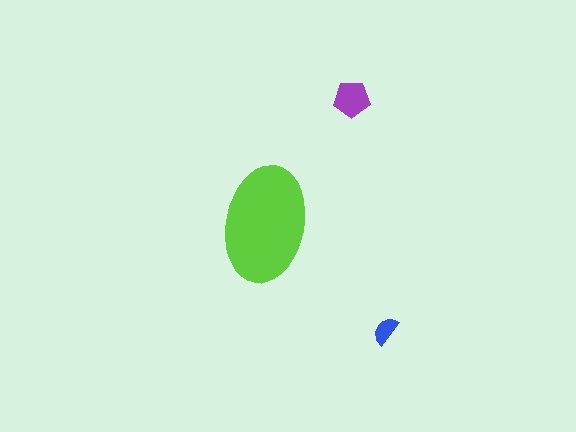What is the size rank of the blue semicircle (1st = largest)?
3rd.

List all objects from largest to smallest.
The lime ellipse, the purple pentagon, the blue semicircle.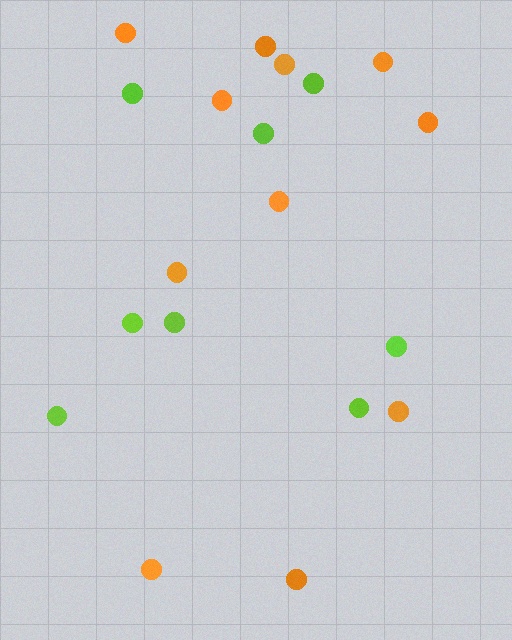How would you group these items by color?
There are 2 groups: one group of orange circles (11) and one group of lime circles (8).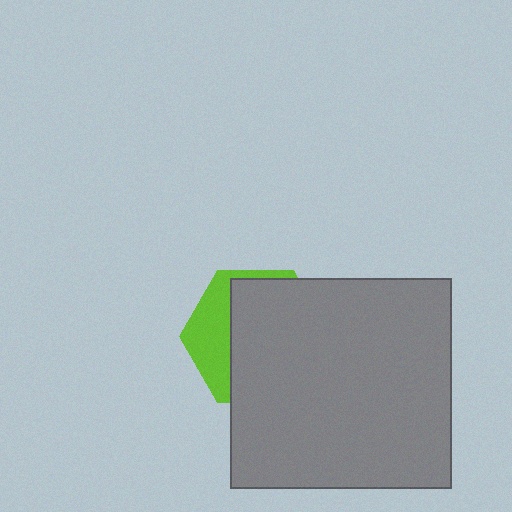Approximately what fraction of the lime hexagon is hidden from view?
Roughly 69% of the lime hexagon is hidden behind the gray rectangle.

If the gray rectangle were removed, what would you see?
You would see the complete lime hexagon.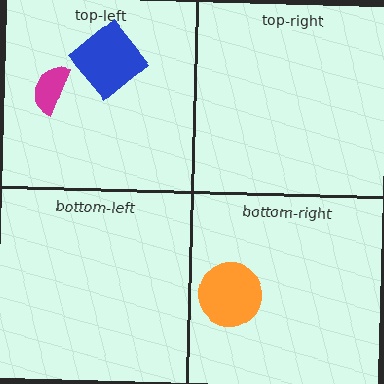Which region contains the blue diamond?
The top-left region.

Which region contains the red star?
The top-left region.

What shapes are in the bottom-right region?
The orange circle.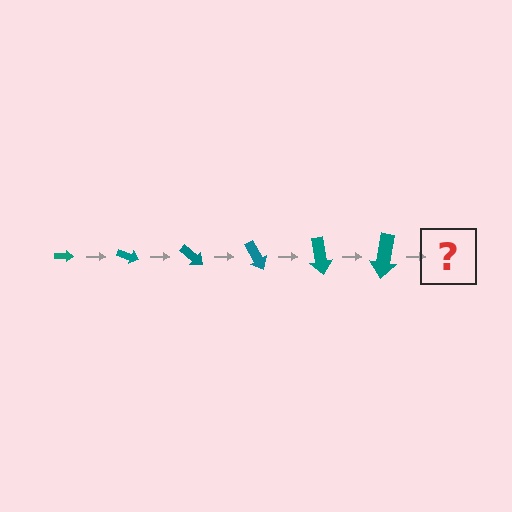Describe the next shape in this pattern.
It should be an arrow, larger than the previous one and rotated 120 degrees from the start.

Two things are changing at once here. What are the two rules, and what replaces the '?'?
The two rules are that the arrow grows larger each step and it rotates 20 degrees each step. The '?' should be an arrow, larger than the previous one and rotated 120 degrees from the start.